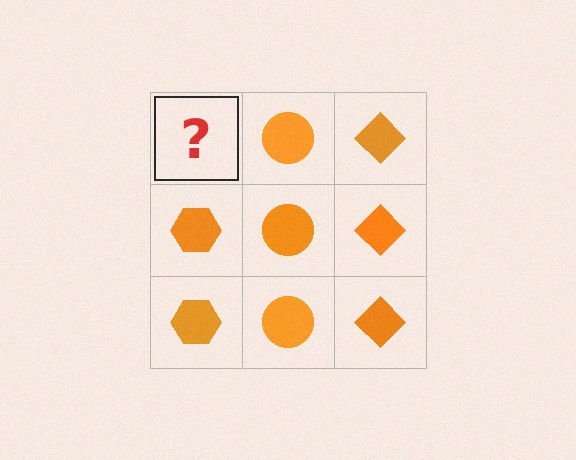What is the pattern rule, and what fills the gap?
The rule is that each column has a consistent shape. The gap should be filled with an orange hexagon.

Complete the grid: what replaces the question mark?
The question mark should be replaced with an orange hexagon.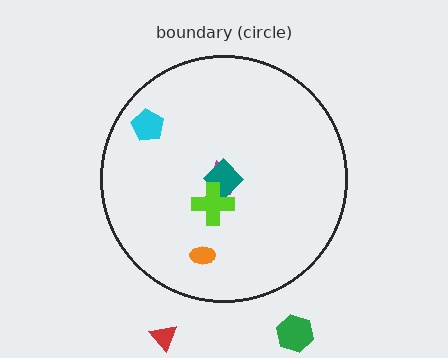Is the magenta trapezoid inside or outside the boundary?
Inside.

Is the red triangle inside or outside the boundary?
Outside.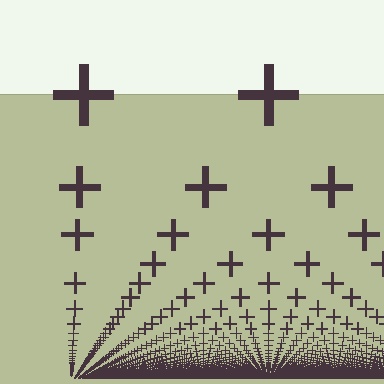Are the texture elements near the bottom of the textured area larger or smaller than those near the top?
Smaller. The gradient is inverted — elements near the bottom are smaller and denser.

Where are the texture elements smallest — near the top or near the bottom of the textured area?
Near the bottom.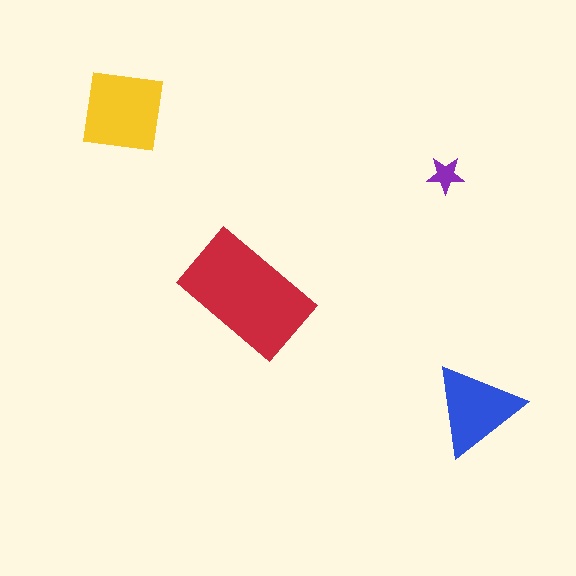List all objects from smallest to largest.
The purple star, the blue triangle, the yellow square, the red rectangle.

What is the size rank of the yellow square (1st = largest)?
2nd.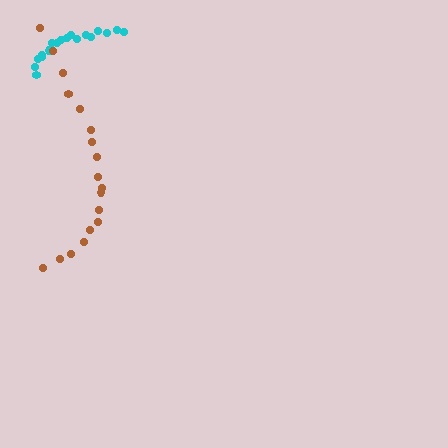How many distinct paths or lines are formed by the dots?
There are 2 distinct paths.